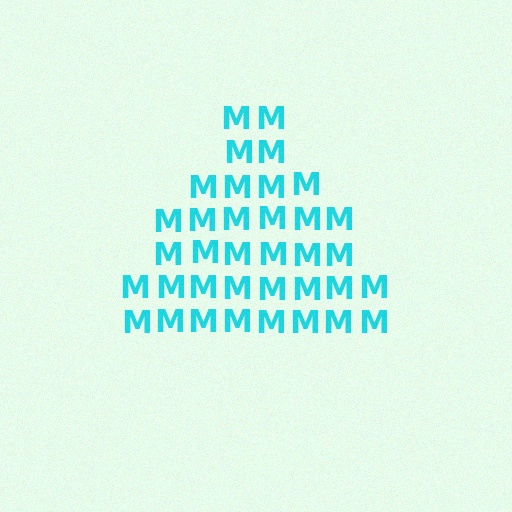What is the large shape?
The large shape is a triangle.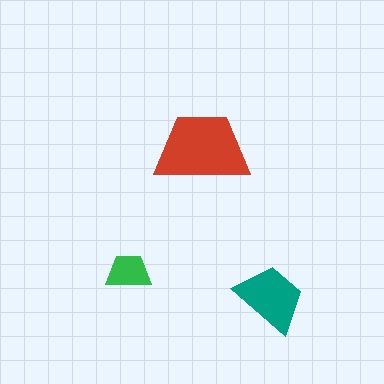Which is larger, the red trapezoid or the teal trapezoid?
The red one.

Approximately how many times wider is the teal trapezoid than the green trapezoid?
About 1.5 times wider.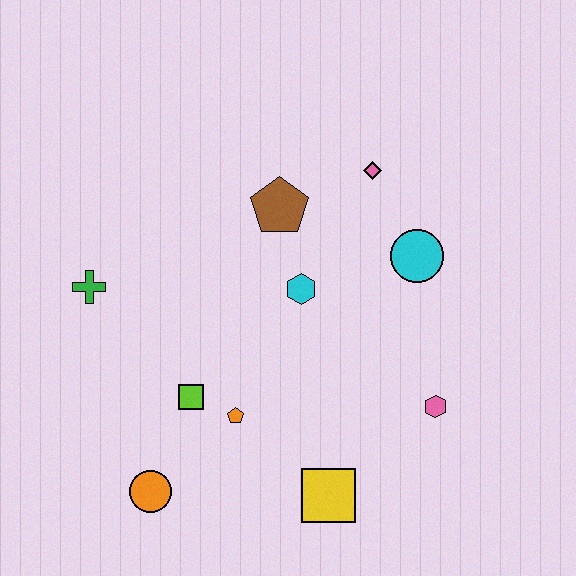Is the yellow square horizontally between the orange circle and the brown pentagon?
No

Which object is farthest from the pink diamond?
The orange circle is farthest from the pink diamond.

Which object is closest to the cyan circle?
The pink diamond is closest to the cyan circle.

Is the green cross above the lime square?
Yes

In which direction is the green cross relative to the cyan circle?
The green cross is to the left of the cyan circle.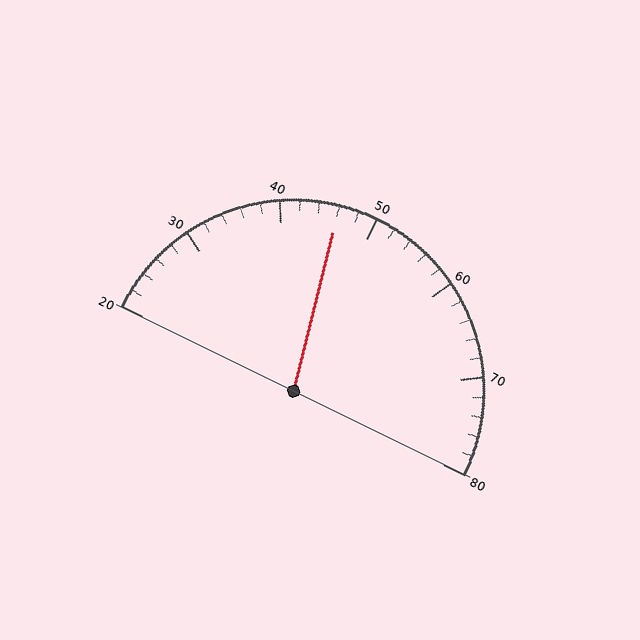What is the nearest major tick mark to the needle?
The nearest major tick mark is 50.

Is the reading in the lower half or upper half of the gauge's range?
The reading is in the lower half of the range (20 to 80).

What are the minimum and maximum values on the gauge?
The gauge ranges from 20 to 80.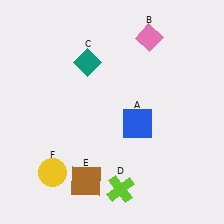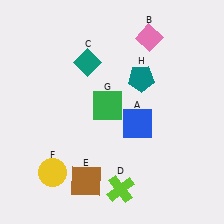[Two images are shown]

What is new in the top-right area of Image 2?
A teal pentagon (H) was added in the top-right area of Image 2.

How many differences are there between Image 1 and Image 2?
There are 2 differences between the two images.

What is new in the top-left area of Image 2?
A green square (G) was added in the top-left area of Image 2.